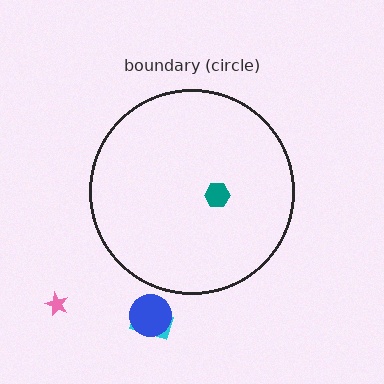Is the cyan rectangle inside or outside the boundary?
Outside.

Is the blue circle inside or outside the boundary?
Outside.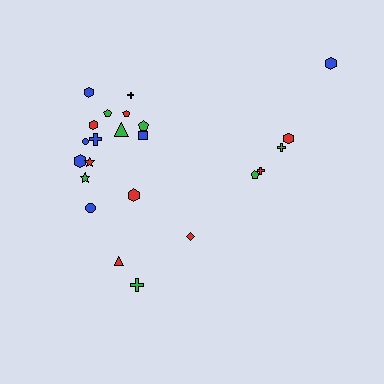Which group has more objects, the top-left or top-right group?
The top-left group.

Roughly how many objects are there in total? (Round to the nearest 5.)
Roughly 25 objects in total.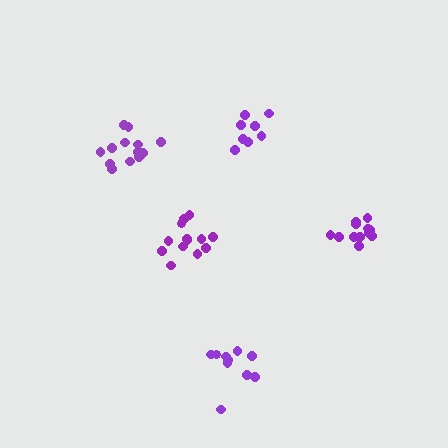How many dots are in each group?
Group 1: 10 dots, Group 2: 13 dots, Group 3: 13 dots, Group 4: 8 dots, Group 5: 12 dots (56 total).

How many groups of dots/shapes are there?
There are 5 groups.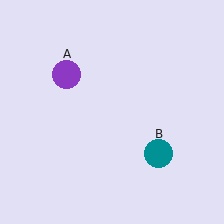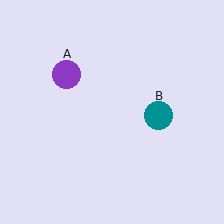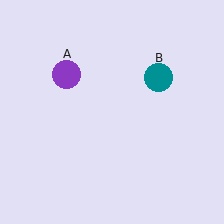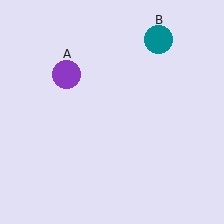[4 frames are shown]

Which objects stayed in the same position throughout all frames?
Purple circle (object A) remained stationary.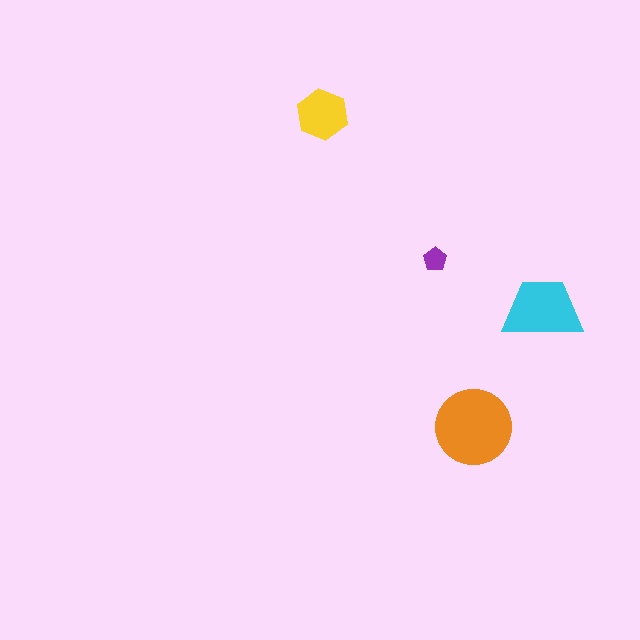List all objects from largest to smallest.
The orange circle, the cyan trapezoid, the yellow hexagon, the purple pentagon.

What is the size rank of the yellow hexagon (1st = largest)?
3rd.